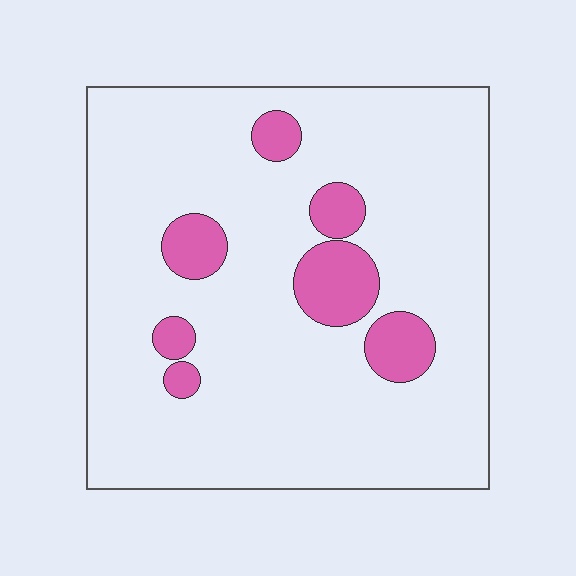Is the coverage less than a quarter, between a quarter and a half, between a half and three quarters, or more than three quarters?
Less than a quarter.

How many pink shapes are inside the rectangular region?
7.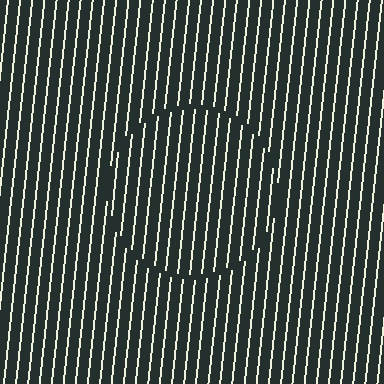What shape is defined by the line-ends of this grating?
An illusory circle. The interior of the shape contains the same grating, shifted by half a period — the contour is defined by the phase discontinuity where line-ends from the inner and outer gratings abut.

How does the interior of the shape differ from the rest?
The interior of the shape contains the same grating, shifted by half a period — the contour is defined by the phase discontinuity where line-ends from the inner and outer gratings abut.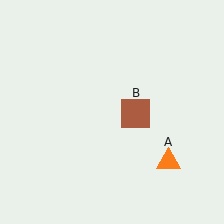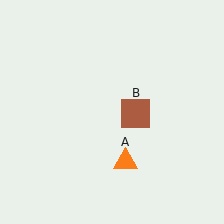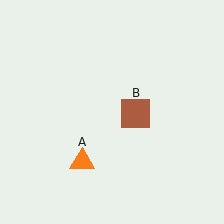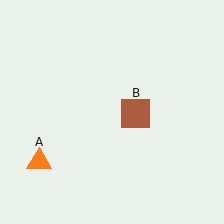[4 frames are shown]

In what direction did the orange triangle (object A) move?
The orange triangle (object A) moved left.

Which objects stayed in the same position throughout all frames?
Brown square (object B) remained stationary.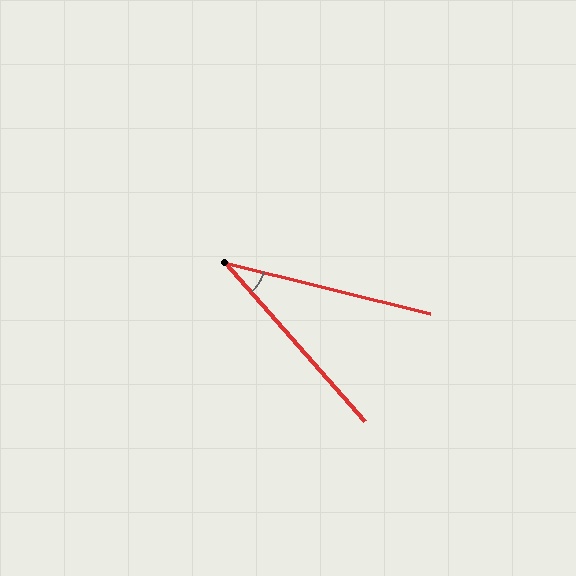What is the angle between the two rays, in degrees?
Approximately 35 degrees.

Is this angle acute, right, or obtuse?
It is acute.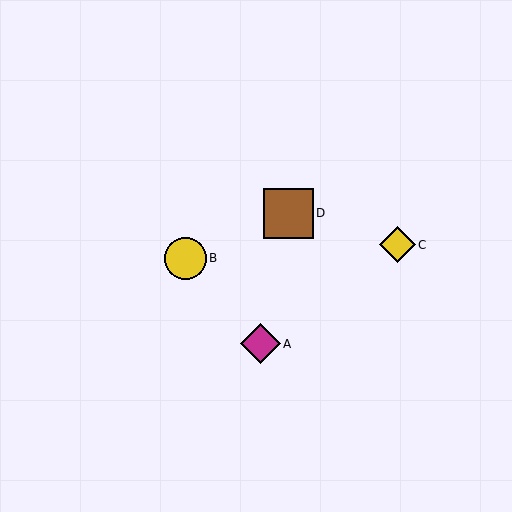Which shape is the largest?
The brown square (labeled D) is the largest.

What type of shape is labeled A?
Shape A is a magenta diamond.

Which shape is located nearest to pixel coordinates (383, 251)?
The yellow diamond (labeled C) at (397, 245) is nearest to that location.